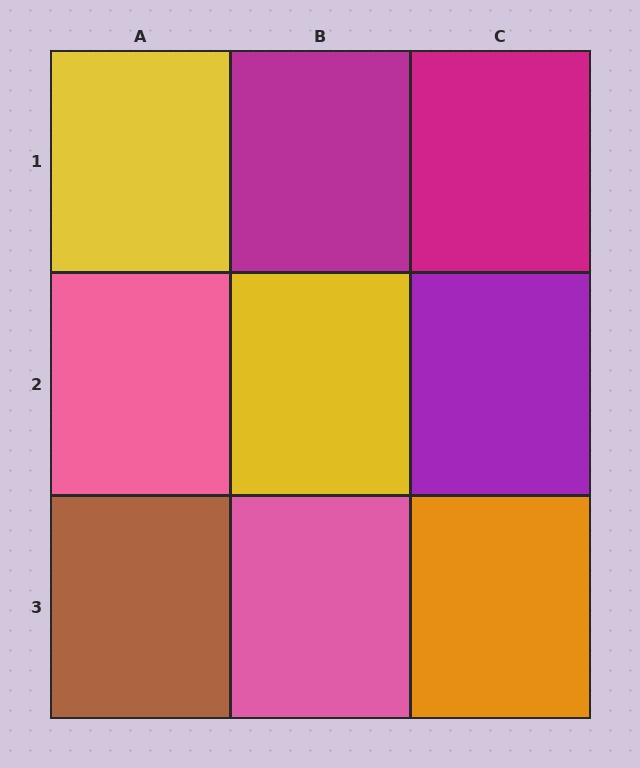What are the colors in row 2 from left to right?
Pink, yellow, purple.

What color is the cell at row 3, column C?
Orange.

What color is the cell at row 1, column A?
Yellow.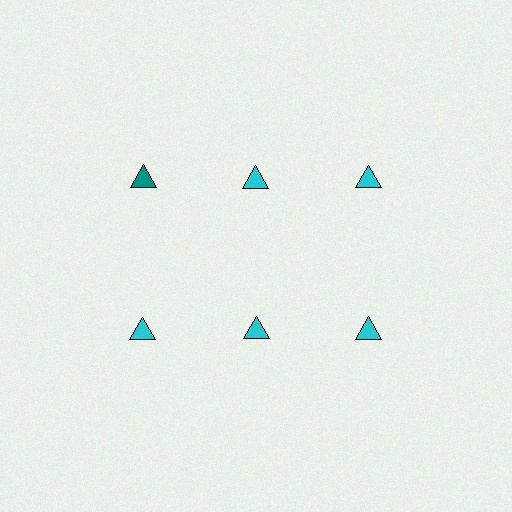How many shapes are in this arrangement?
There are 6 shapes arranged in a grid pattern.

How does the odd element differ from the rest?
It has a different color: teal instead of cyan.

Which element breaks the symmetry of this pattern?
The teal triangle in the top row, leftmost column breaks the symmetry. All other shapes are cyan triangles.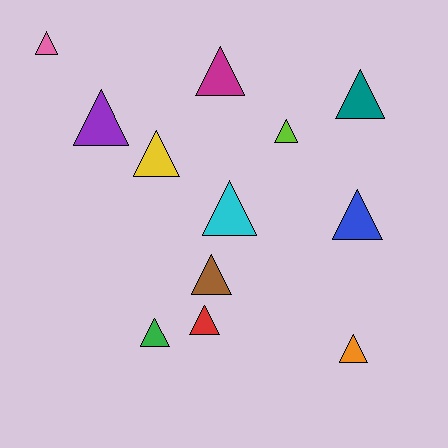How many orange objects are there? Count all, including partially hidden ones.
There is 1 orange object.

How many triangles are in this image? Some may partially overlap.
There are 12 triangles.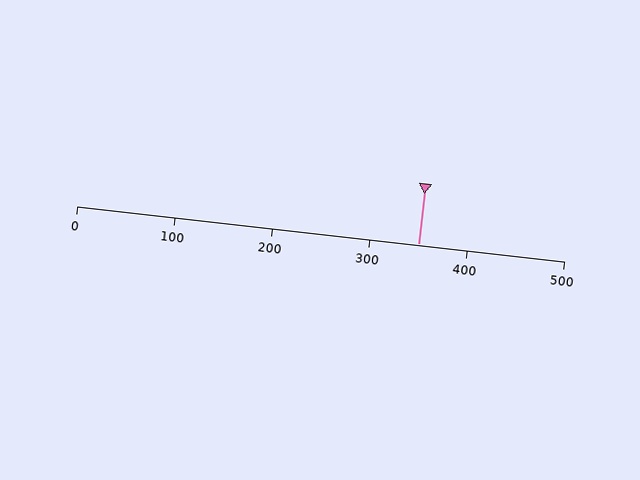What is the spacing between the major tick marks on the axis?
The major ticks are spaced 100 apart.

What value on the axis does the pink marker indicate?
The marker indicates approximately 350.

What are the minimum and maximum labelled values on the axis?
The axis runs from 0 to 500.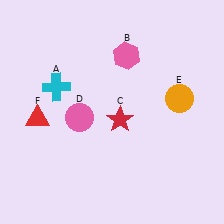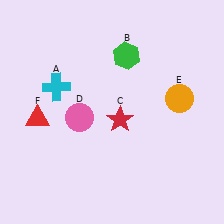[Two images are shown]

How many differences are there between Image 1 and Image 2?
There is 1 difference between the two images.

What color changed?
The hexagon (B) changed from pink in Image 1 to green in Image 2.